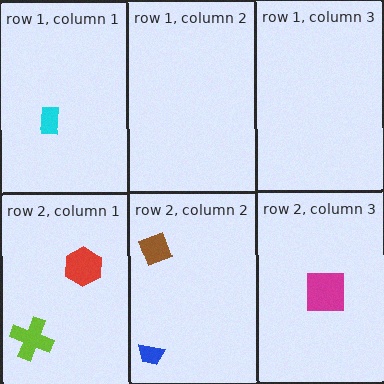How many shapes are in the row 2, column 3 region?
1.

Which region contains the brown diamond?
The row 2, column 2 region.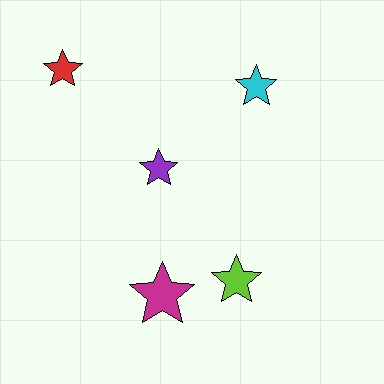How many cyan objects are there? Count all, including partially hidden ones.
There is 1 cyan object.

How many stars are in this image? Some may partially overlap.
There are 5 stars.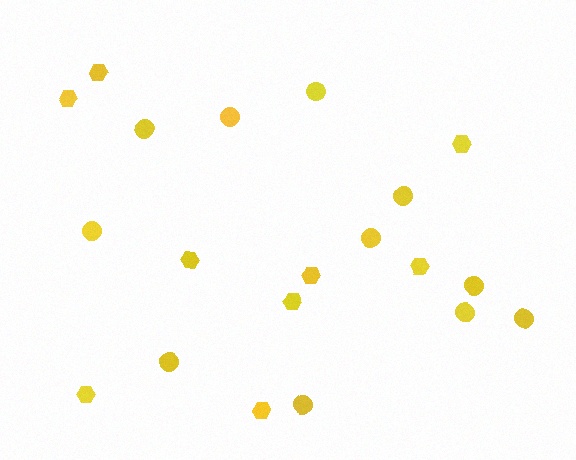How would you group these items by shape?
There are 2 groups: one group of hexagons (9) and one group of circles (11).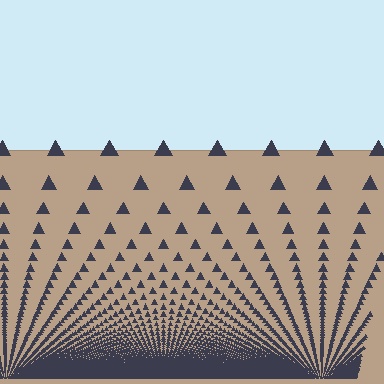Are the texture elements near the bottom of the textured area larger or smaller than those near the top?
Smaller. The gradient is inverted — elements near the bottom are smaller and denser.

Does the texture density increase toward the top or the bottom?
Density increases toward the bottom.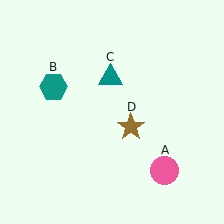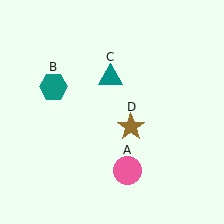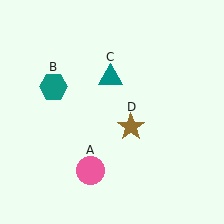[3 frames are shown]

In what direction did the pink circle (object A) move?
The pink circle (object A) moved left.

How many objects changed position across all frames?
1 object changed position: pink circle (object A).